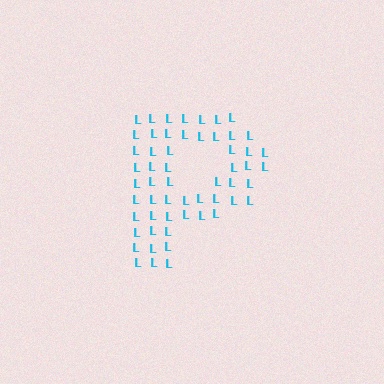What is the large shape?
The large shape is the letter P.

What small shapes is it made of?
It is made of small letter L's.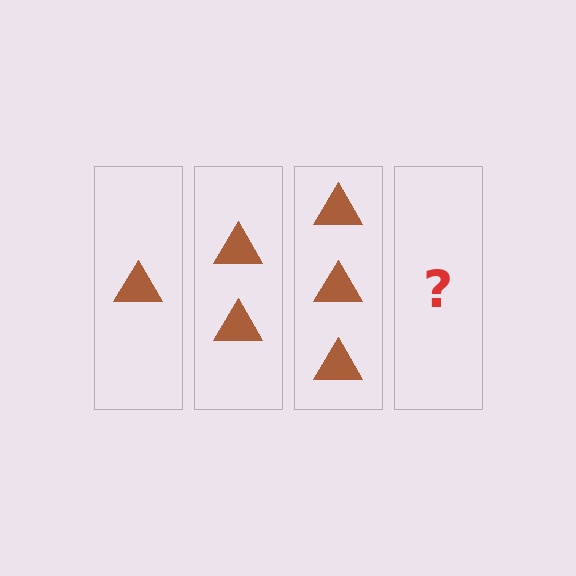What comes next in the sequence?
The next element should be 4 triangles.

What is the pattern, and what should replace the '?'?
The pattern is that each step adds one more triangle. The '?' should be 4 triangles.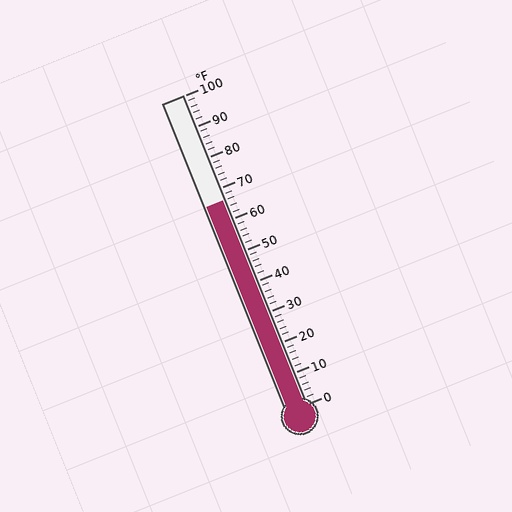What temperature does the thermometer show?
The thermometer shows approximately 66°F.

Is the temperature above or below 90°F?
The temperature is below 90°F.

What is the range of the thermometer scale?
The thermometer scale ranges from 0°F to 100°F.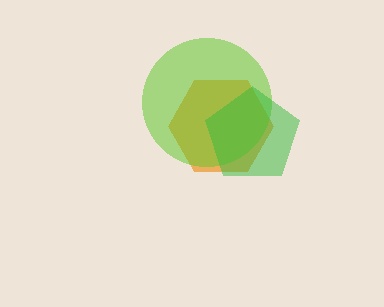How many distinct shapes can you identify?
There are 3 distinct shapes: an orange hexagon, a lime circle, a green pentagon.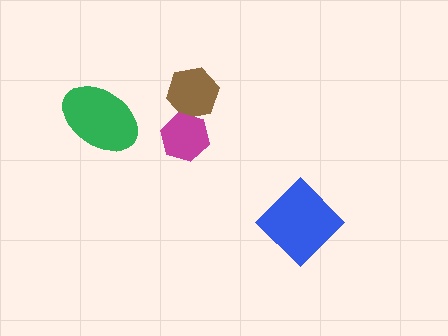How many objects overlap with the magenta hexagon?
1 object overlaps with the magenta hexagon.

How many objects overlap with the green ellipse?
0 objects overlap with the green ellipse.